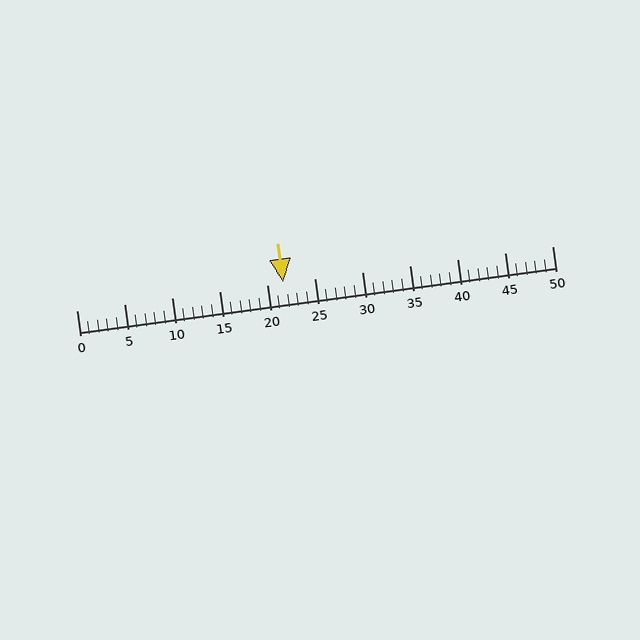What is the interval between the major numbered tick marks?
The major tick marks are spaced 5 units apart.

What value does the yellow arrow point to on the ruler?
The yellow arrow points to approximately 22.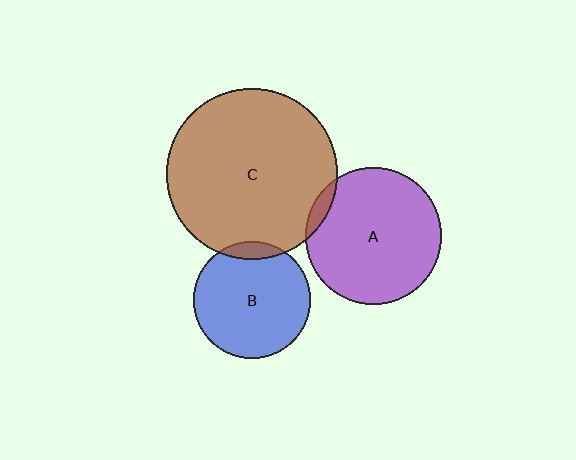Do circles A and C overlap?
Yes.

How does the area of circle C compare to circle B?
Approximately 2.2 times.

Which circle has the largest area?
Circle C (brown).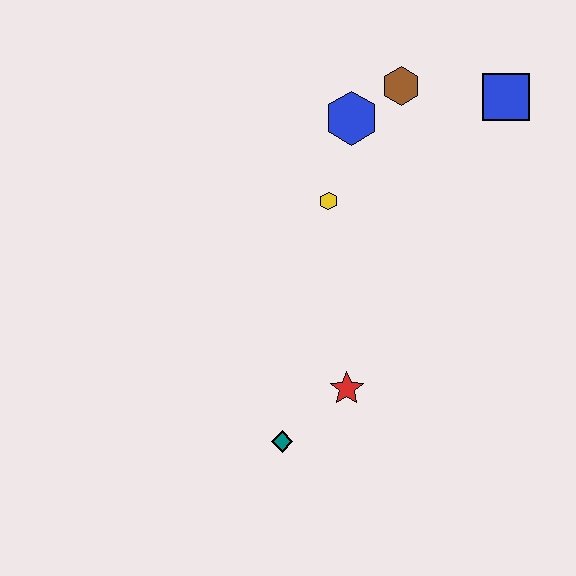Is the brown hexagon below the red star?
No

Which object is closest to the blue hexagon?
The brown hexagon is closest to the blue hexagon.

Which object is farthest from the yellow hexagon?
The teal diamond is farthest from the yellow hexagon.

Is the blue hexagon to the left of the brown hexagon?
Yes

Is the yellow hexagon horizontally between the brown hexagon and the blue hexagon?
No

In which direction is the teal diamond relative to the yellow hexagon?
The teal diamond is below the yellow hexagon.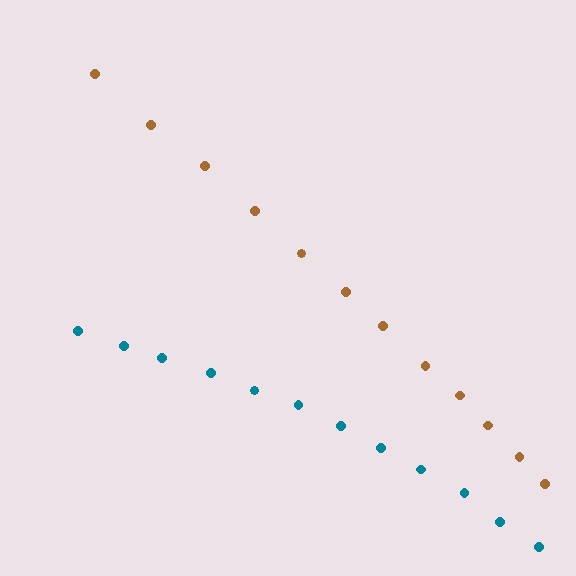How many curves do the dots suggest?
There are 2 distinct paths.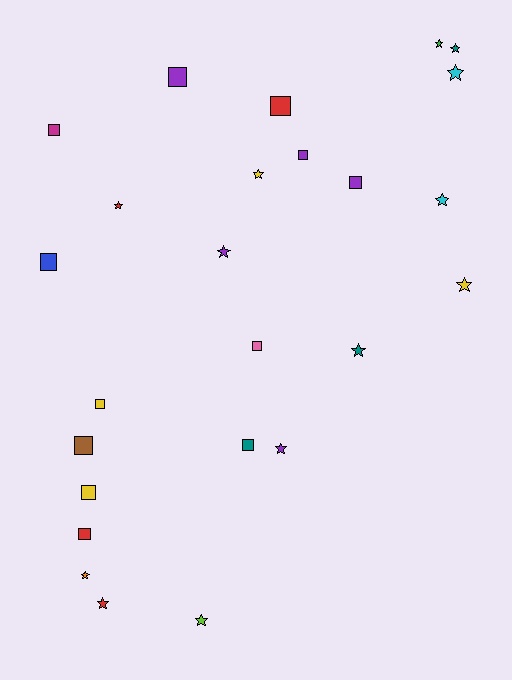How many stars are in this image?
There are 13 stars.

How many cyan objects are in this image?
There are 2 cyan objects.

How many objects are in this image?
There are 25 objects.